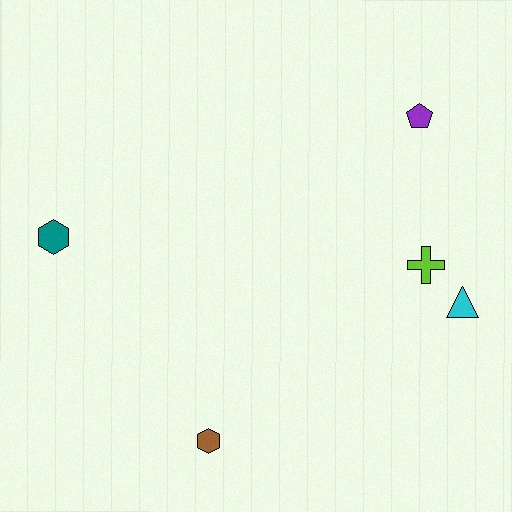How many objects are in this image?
There are 5 objects.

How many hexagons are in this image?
There are 2 hexagons.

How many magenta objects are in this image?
There are no magenta objects.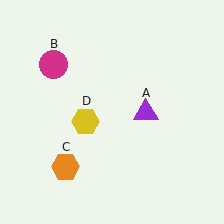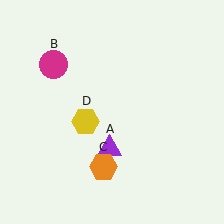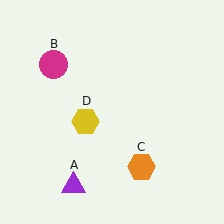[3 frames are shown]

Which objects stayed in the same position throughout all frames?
Magenta circle (object B) and yellow hexagon (object D) remained stationary.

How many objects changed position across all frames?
2 objects changed position: purple triangle (object A), orange hexagon (object C).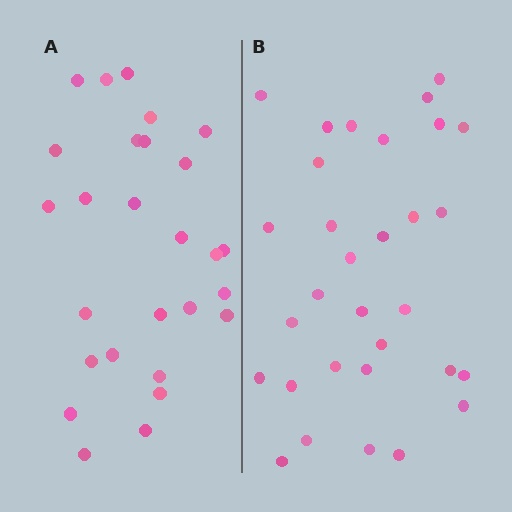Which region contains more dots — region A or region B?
Region B (the right region) has more dots.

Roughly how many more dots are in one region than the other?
Region B has about 4 more dots than region A.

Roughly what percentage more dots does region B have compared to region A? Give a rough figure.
About 15% more.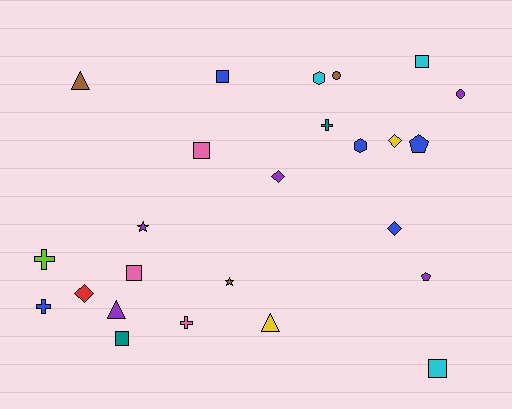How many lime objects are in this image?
There is 1 lime object.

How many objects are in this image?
There are 25 objects.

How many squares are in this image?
There are 6 squares.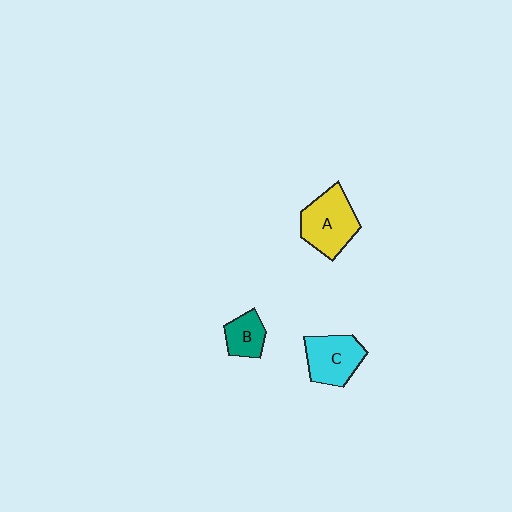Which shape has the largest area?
Shape A (yellow).